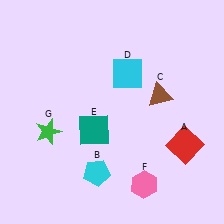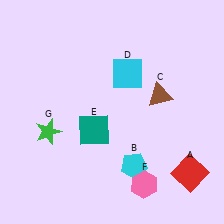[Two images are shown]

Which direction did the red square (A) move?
The red square (A) moved down.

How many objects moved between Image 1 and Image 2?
2 objects moved between the two images.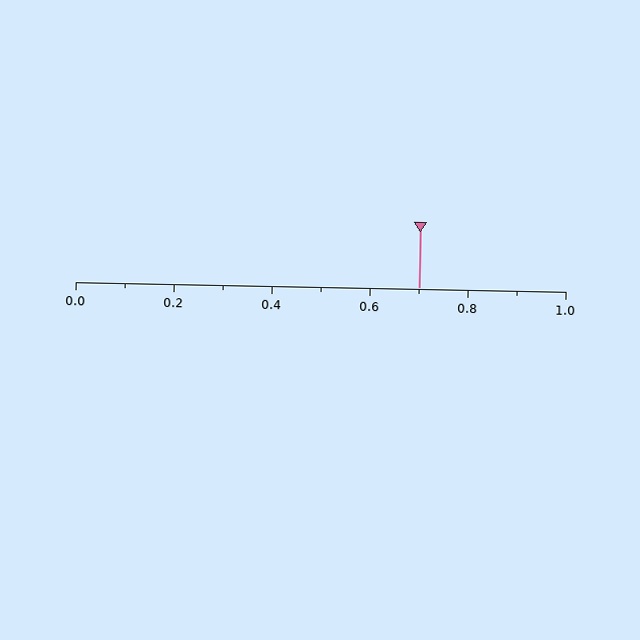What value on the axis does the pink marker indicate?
The marker indicates approximately 0.7.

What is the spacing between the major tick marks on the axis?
The major ticks are spaced 0.2 apart.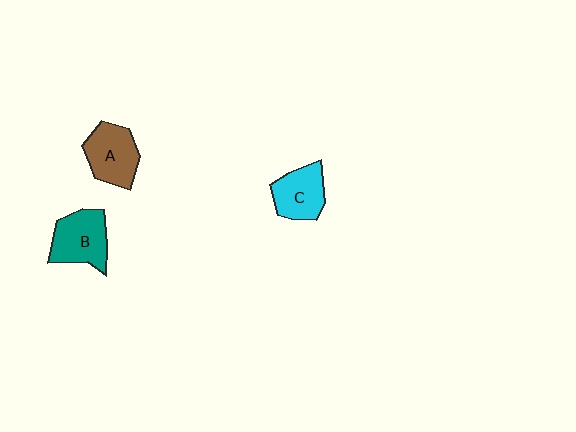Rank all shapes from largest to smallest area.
From largest to smallest: B (teal), A (brown), C (cyan).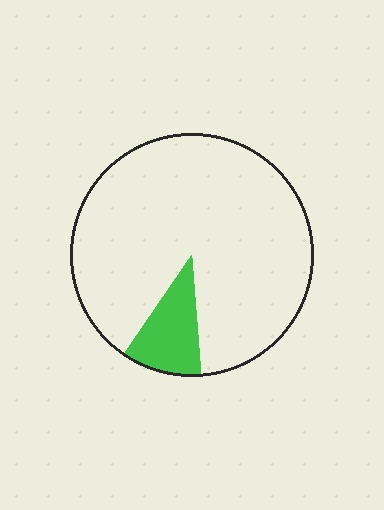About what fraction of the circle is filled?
About one tenth (1/10).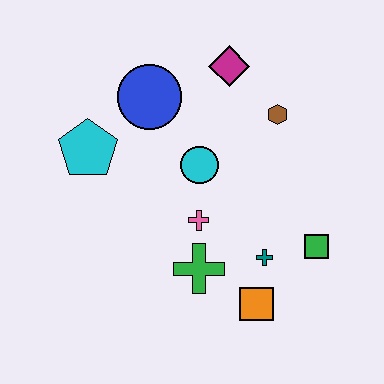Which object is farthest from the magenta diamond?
The orange square is farthest from the magenta diamond.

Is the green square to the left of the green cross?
No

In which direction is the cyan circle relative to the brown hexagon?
The cyan circle is to the left of the brown hexagon.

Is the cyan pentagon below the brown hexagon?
Yes